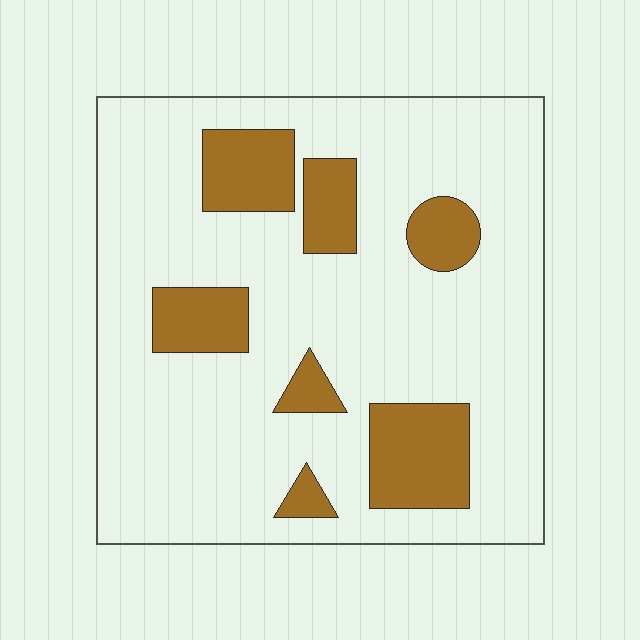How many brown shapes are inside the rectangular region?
7.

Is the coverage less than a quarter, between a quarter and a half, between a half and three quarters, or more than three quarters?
Less than a quarter.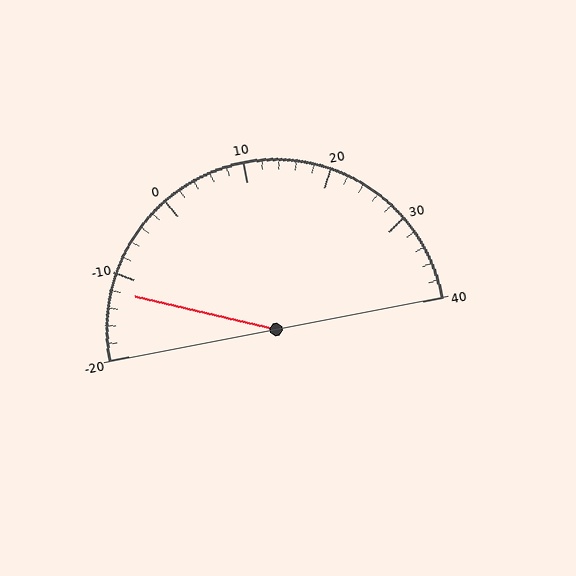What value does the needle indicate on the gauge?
The needle indicates approximately -12.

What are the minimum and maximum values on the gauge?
The gauge ranges from -20 to 40.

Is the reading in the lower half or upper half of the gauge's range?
The reading is in the lower half of the range (-20 to 40).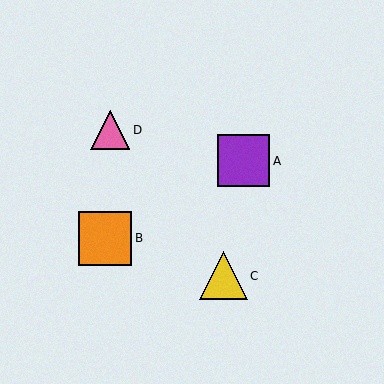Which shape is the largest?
The orange square (labeled B) is the largest.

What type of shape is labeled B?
Shape B is an orange square.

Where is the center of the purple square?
The center of the purple square is at (244, 161).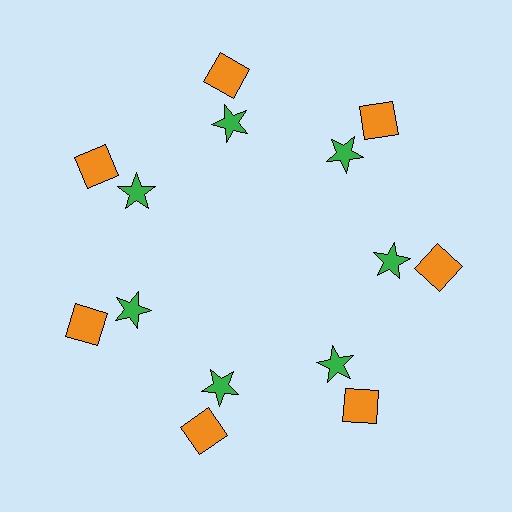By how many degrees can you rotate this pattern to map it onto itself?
The pattern maps onto itself every 51 degrees of rotation.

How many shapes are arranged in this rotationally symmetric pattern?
There are 14 shapes, arranged in 7 groups of 2.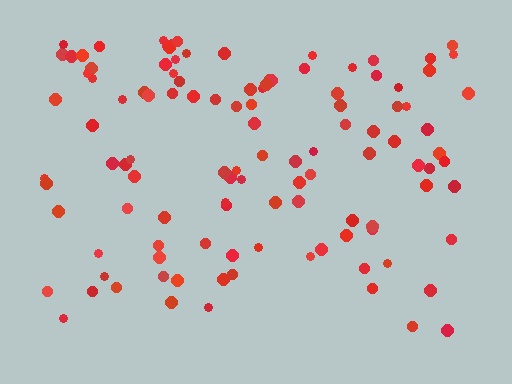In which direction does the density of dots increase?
From bottom to top, with the top side densest.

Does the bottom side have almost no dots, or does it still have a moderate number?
Still a moderate number, just noticeably fewer than the top.